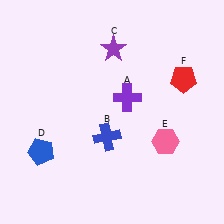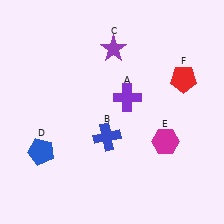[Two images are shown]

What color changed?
The hexagon (E) changed from pink in Image 1 to magenta in Image 2.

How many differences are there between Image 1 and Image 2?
There is 1 difference between the two images.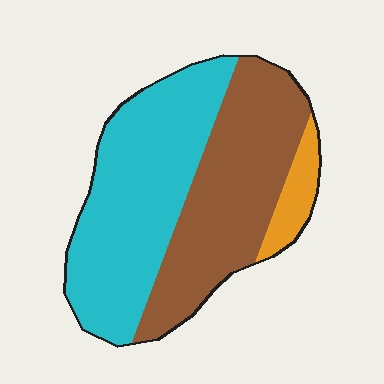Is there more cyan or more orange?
Cyan.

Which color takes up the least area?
Orange, at roughly 10%.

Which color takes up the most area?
Cyan, at roughly 50%.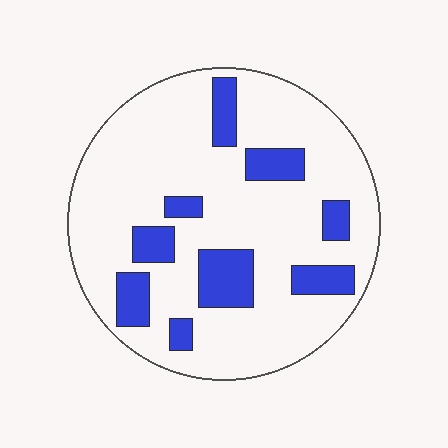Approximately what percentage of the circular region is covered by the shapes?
Approximately 20%.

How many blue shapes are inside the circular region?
9.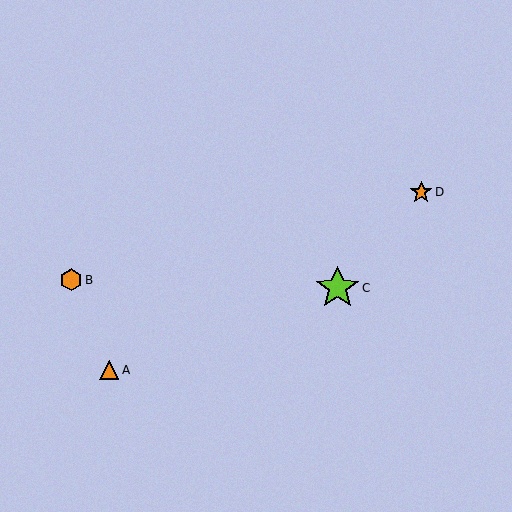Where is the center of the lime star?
The center of the lime star is at (337, 288).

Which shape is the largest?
The lime star (labeled C) is the largest.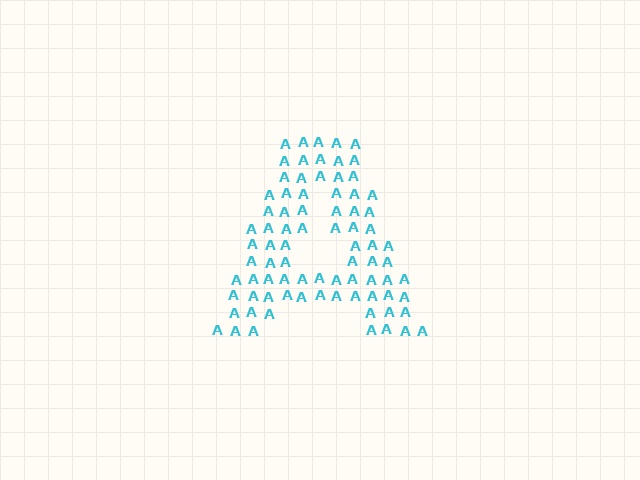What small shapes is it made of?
It is made of small letter A's.